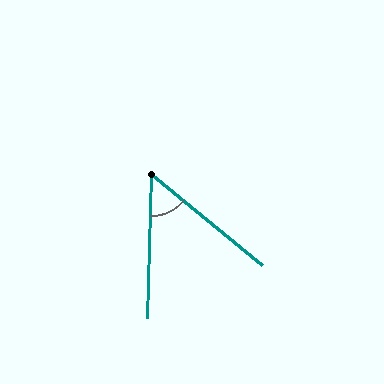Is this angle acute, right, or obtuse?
It is acute.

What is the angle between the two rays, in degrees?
Approximately 52 degrees.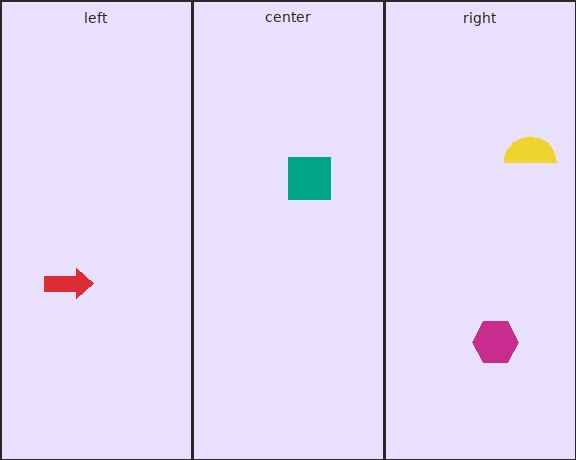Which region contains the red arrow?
The left region.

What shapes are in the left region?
The red arrow.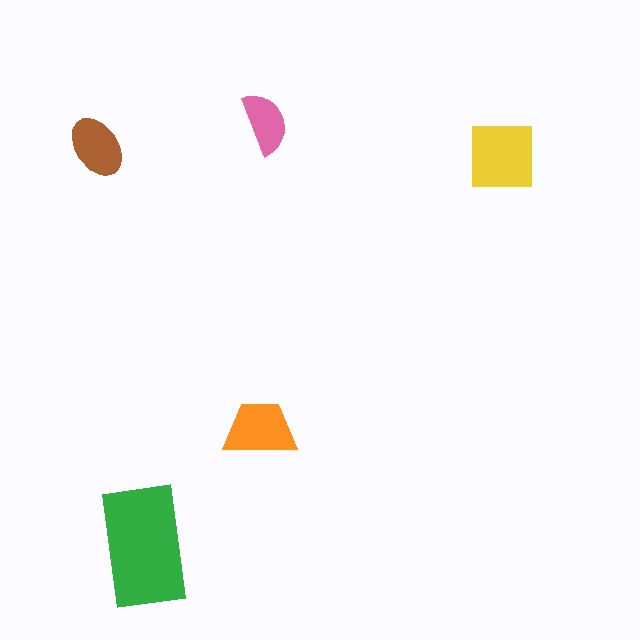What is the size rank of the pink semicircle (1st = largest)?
5th.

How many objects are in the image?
There are 5 objects in the image.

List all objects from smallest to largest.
The pink semicircle, the brown ellipse, the orange trapezoid, the yellow square, the green rectangle.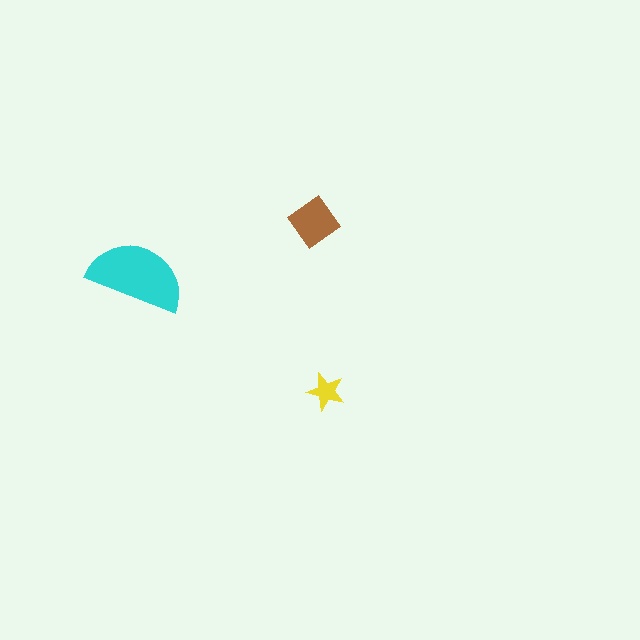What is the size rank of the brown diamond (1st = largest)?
2nd.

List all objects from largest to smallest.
The cyan semicircle, the brown diamond, the yellow star.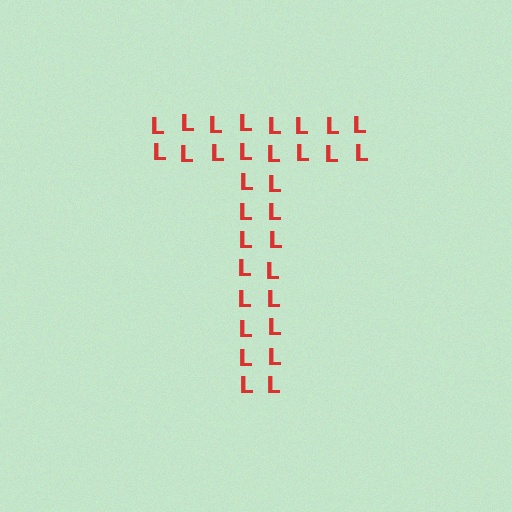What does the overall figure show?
The overall figure shows the letter T.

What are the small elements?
The small elements are letter L's.